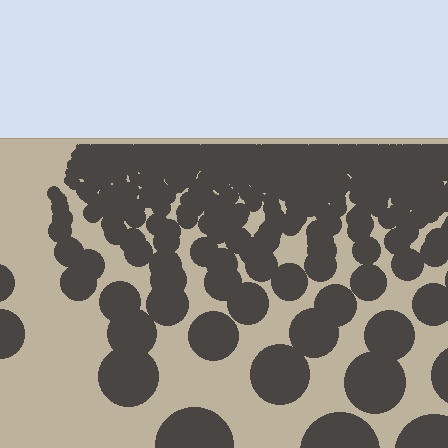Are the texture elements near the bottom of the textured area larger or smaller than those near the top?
Larger. Near the bottom, elements are closer to the viewer and appear at a bigger on-screen size.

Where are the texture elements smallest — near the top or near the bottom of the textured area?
Near the top.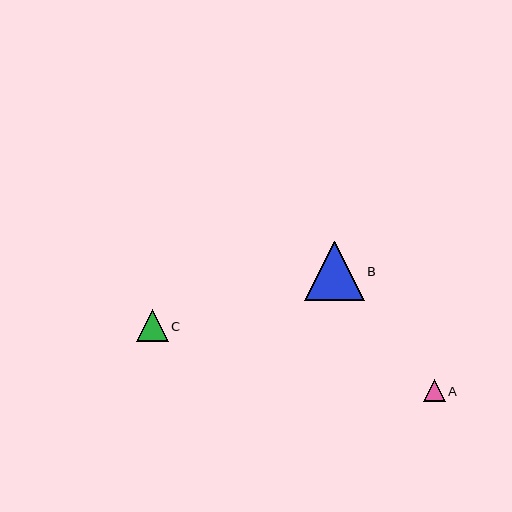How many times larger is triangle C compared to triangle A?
Triangle C is approximately 1.4 times the size of triangle A.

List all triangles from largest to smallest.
From largest to smallest: B, C, A.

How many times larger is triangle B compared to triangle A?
Triangle B is approximately 2.7 times the size of triangle A.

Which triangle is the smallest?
Triangle A is the smallest with a size of approximately 22 pixels.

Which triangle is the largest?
Triangle B is the largest with a size of approximately 59 pixels.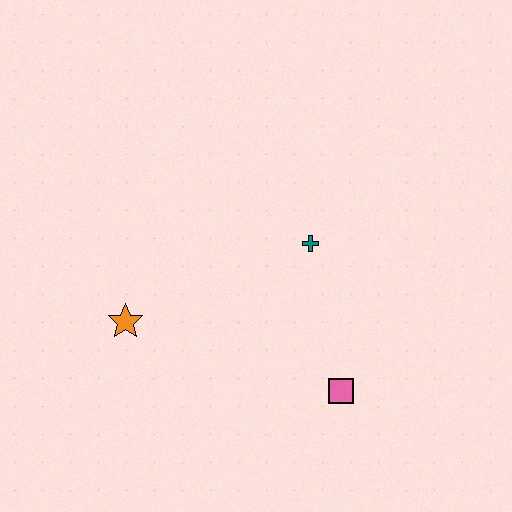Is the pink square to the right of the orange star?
Yes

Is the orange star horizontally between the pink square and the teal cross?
No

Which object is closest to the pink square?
The teal cross is closest to the pink square.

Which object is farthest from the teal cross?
The orange star is farthest from the teal cross.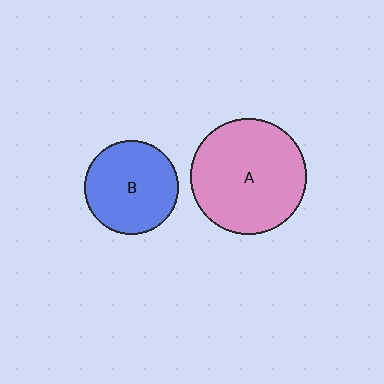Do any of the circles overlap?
No, none of the circles overlap.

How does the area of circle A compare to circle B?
Approximately 1.5 times.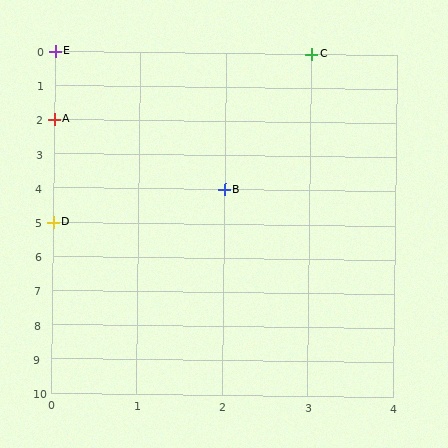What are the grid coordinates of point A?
Point A is at grid coordinates (0, 2).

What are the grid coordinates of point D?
Point D is at grid coordinates (0, 5).